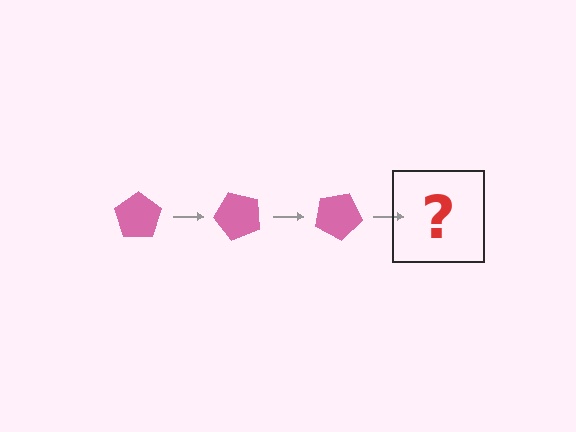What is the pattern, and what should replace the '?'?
The pattern is that the pentagon rotates 50 degrees each step. The '?' should be a pink pentagon rotated 150 degrees.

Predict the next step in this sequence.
The next step is a pink pentagon rotated 150 degrees.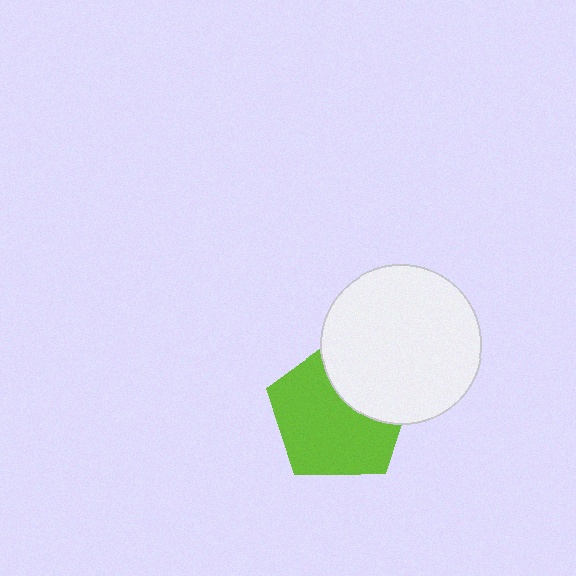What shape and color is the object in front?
The object in front is a white circle.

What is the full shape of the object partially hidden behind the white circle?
The partially hidden object is a lime pentagon.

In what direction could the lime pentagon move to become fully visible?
The lime pentagon could move toward the lower-left. That would shift it out from behind the white circle entirely.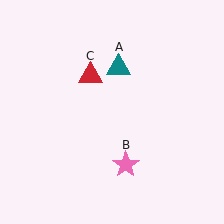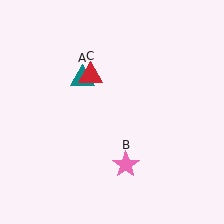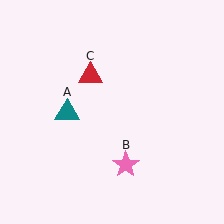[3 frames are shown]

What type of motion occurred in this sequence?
The teal triangle (object A) rotated counterclockwise around the center of the scene.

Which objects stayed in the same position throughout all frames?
Pink star (object B) and red triangle (object C) remained stationary.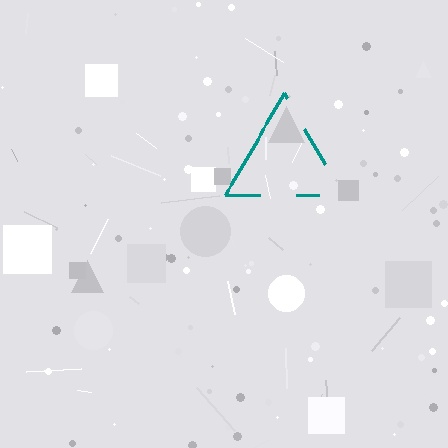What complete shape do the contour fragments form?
The contour fragments form a triangle.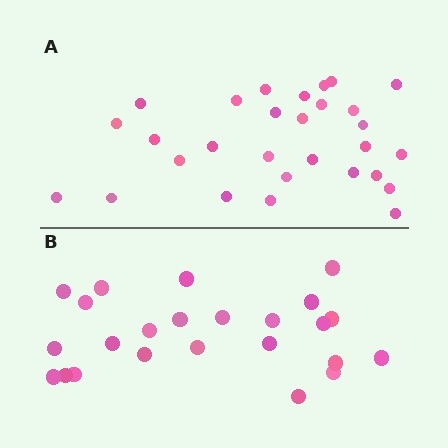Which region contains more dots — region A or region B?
Region A (the top region) has more dots.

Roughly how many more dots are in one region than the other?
Region A has about 5 more dots than region B.